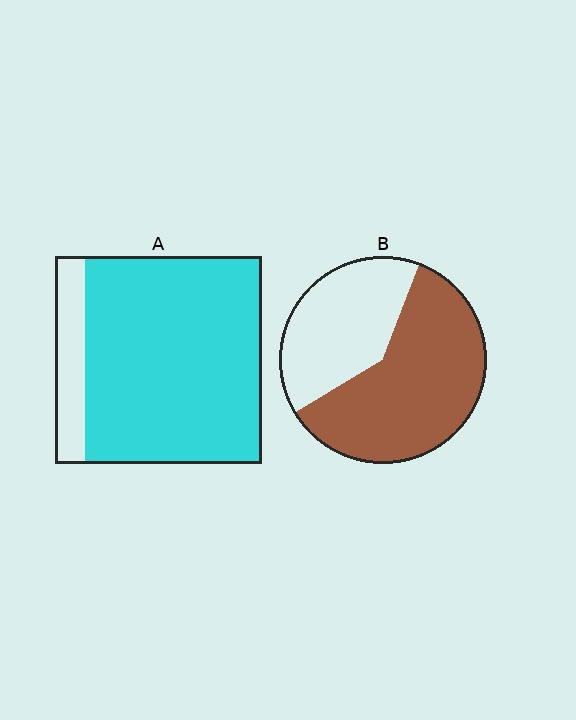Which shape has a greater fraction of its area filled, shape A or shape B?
Shape A.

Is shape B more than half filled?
Yes.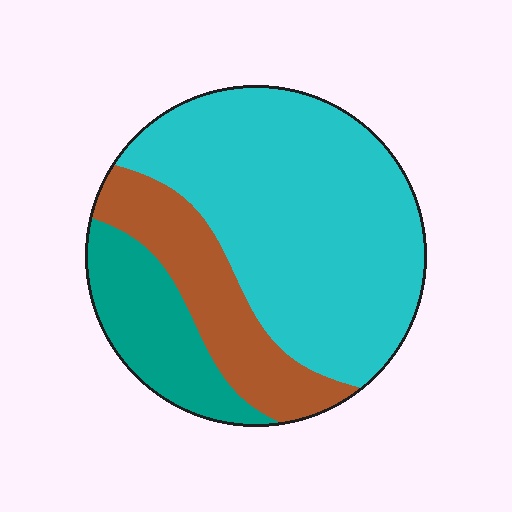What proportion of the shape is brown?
Brown covers about 20% of the shape.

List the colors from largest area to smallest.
From largest to smallest: cyan, brown, teal.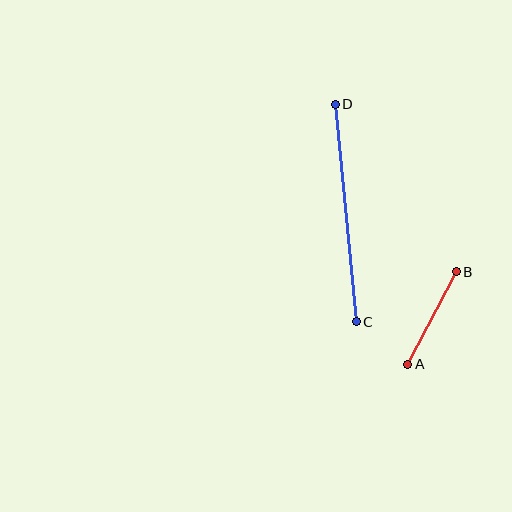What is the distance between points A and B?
The distance is approximately 105 pixels.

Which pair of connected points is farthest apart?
Points C and D are farthest apart.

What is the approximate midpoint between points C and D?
The midpoint is at approximately (346, 213) pixels.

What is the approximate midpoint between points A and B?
The midpoint is at approximately (432, 318) pixels.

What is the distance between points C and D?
The distance is approximately 218 pixels.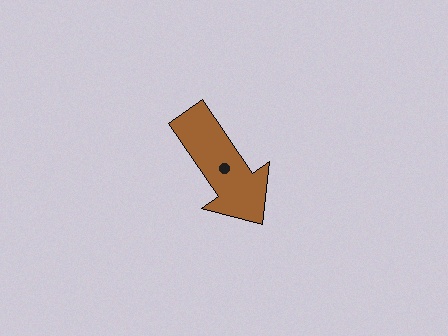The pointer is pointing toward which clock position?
Roughly 5 o'clock.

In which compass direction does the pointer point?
Southeast.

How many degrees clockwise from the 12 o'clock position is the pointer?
Approximately 146 degrees.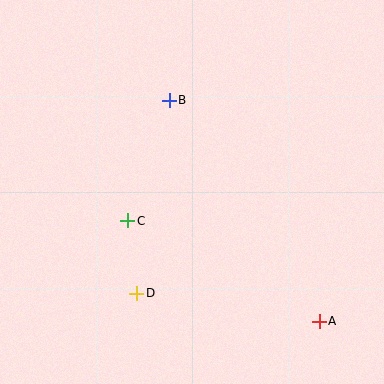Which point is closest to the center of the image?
Point C at (128, 221) is closest to the center.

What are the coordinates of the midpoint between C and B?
The midpoint between C and B is at (148, 160).